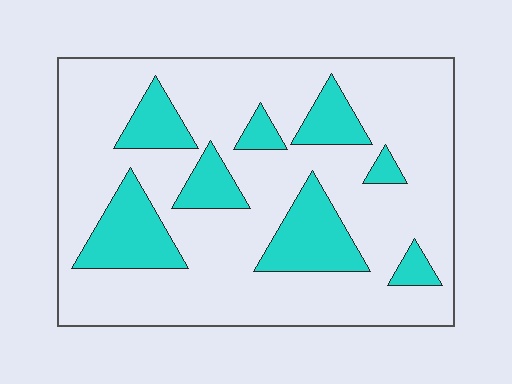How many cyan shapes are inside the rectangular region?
8.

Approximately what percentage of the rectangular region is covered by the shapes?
Approximately 25%.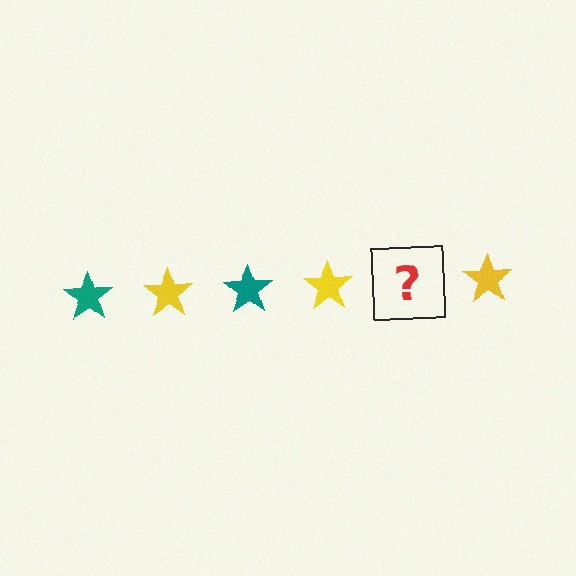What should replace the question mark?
The question mark should be replaced with a teal star.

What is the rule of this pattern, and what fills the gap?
The rule is that the pattern cycles through teal, yellow stars. The gap should be filled with a teal star.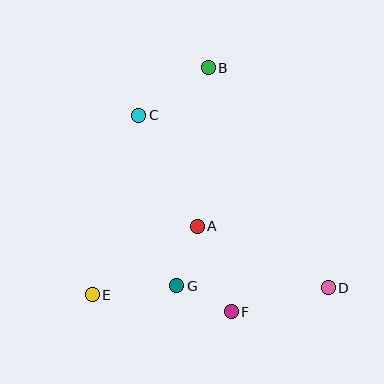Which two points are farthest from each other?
Points C and D are farthest from each other.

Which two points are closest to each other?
Points F and G are closest to each other.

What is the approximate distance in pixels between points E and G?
The distance between E and G is approximately 85 pixels.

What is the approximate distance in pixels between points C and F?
The distance between C and F is approximately 217 pixels.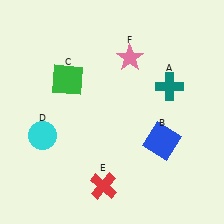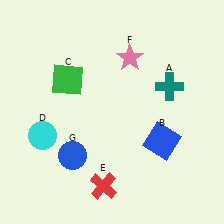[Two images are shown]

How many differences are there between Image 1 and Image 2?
There is 1 difference between the two images.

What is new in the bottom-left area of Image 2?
A blue circle (G) was added in the bottom-left area of Image 2.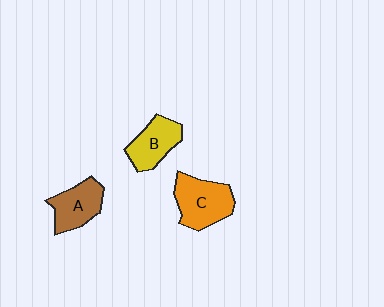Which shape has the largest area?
Shape C (orange).